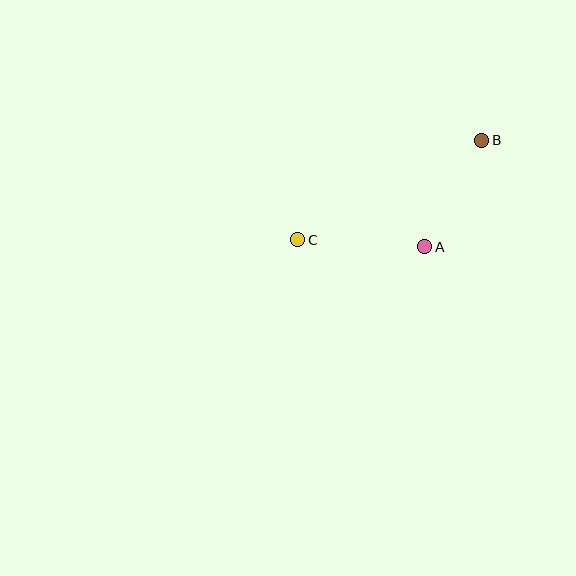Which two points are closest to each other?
Points A and B are closest to each other.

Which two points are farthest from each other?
Points B and C are farthest from each other.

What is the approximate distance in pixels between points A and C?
The distance between A and C is approximately 127 pixels.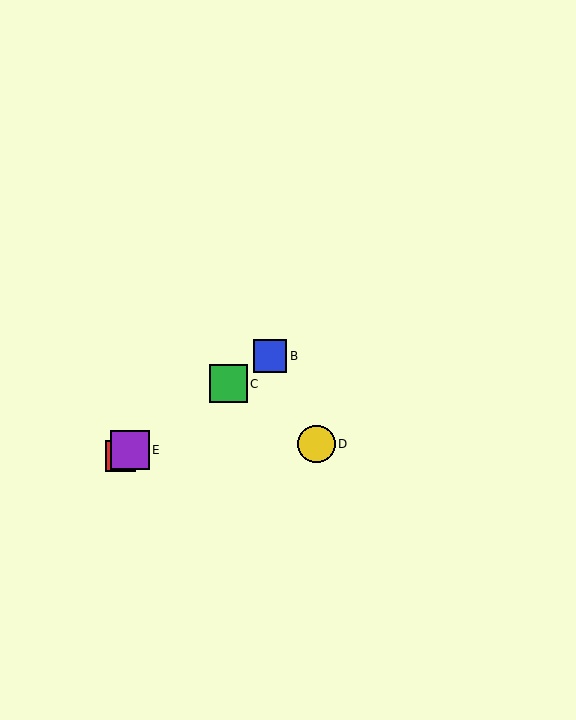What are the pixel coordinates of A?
Object A is at (120, 456).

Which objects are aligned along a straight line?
Objects A, B, C, E are aligned along a straight line.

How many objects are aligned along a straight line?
4 objects (A, B, C, E) are aligned along a straight line.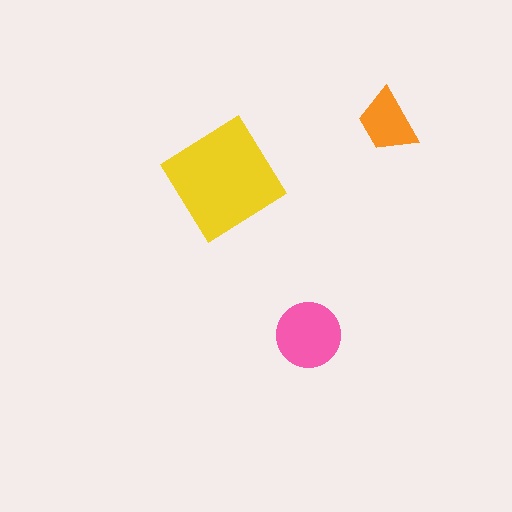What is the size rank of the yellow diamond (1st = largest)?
1st.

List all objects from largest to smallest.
The yellow diamond, the pink circle, the orange trapezoid.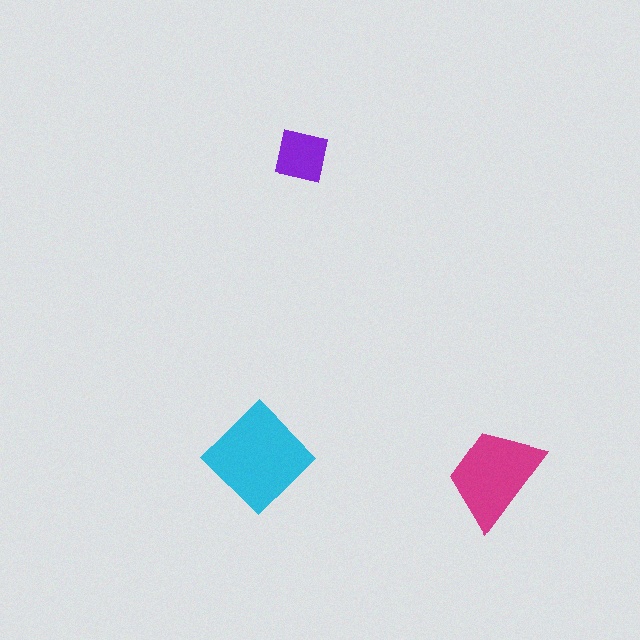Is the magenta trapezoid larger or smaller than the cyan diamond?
Smaller.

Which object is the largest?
The cyan diamond.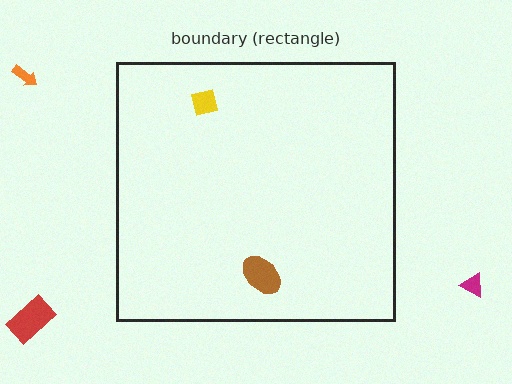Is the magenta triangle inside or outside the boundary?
Outside.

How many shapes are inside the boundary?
2 inside, 3 outside.